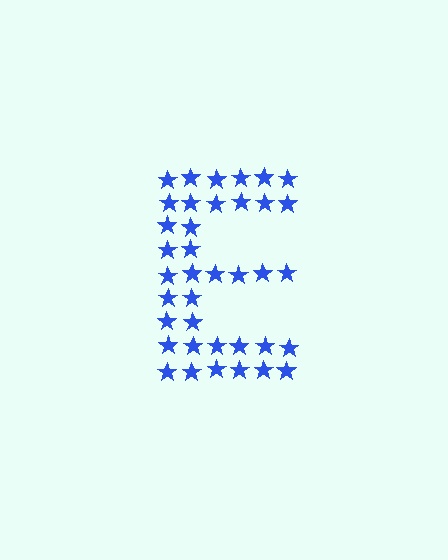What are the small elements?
The small elements are stars.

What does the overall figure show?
The overall figure shows the letter E.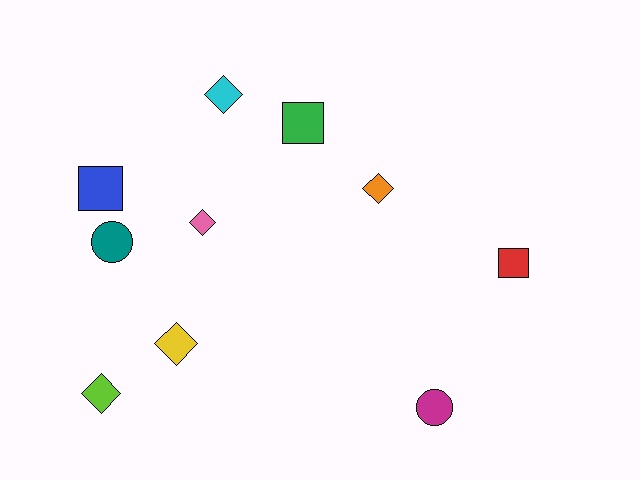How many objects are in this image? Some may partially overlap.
There are 10 objects.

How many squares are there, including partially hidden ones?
There are 3 squares.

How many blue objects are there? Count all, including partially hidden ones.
There is 1 blue object.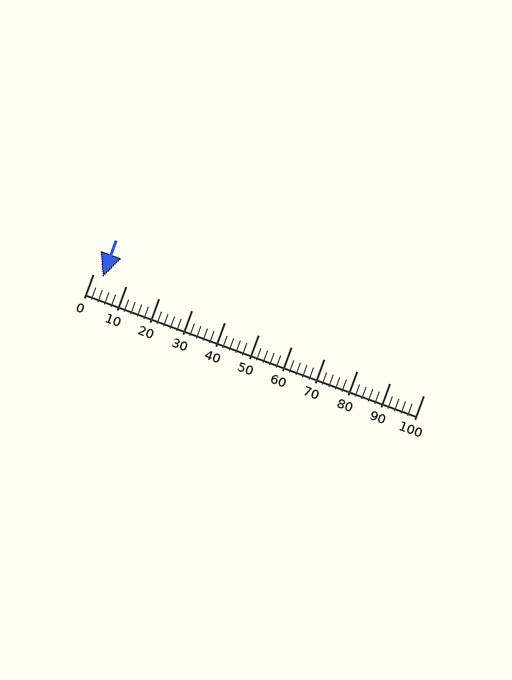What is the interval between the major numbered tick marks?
The major tick marks are spaced 10 units apart.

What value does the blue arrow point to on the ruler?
The blue arrow points to approximately 3.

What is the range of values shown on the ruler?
The ruler shows values from 0 to 100.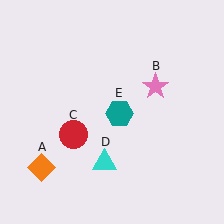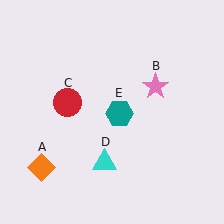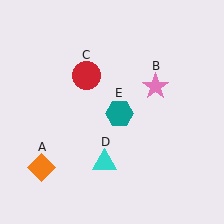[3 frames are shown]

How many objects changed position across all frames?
1 object changed position: red circle (object C).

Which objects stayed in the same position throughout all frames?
Orange diamond (object A) and pink star (object B) and cyan triangle (object D) and teal hexagon (object E) remained stationary.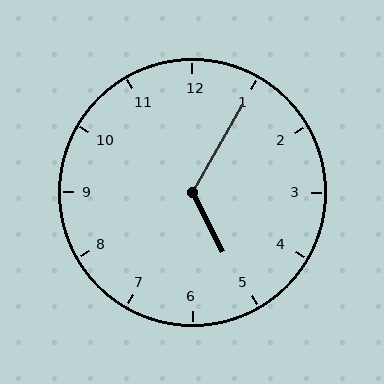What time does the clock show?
5:05.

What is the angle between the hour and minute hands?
Approximately 122 degrees.